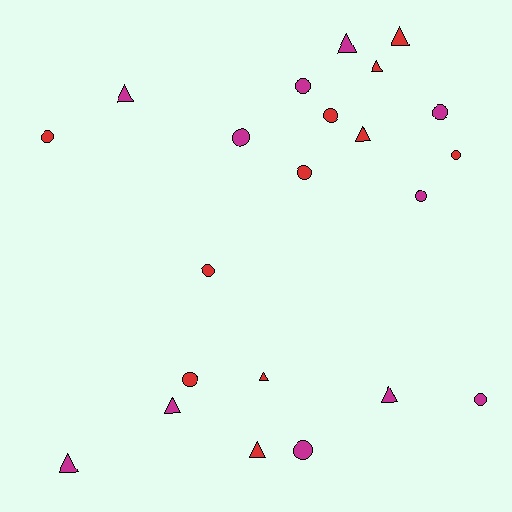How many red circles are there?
There are 6 red circles.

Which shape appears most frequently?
Circle, with 12 objects.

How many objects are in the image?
There are 22 objects.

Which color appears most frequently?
Red, with 11 objects.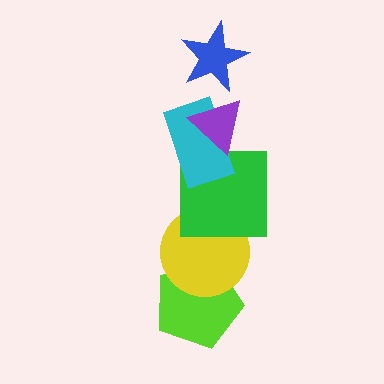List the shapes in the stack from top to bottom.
From top to bottom: the blue star, the purple triangle, the cyan rectangle, the green square, the yellow circle, the lime pentagon.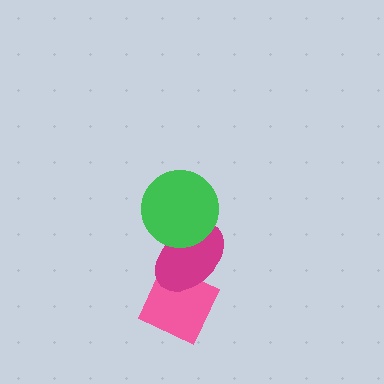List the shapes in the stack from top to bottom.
From top to bottom: the green circle, the magenta ellipse, the pink diamond.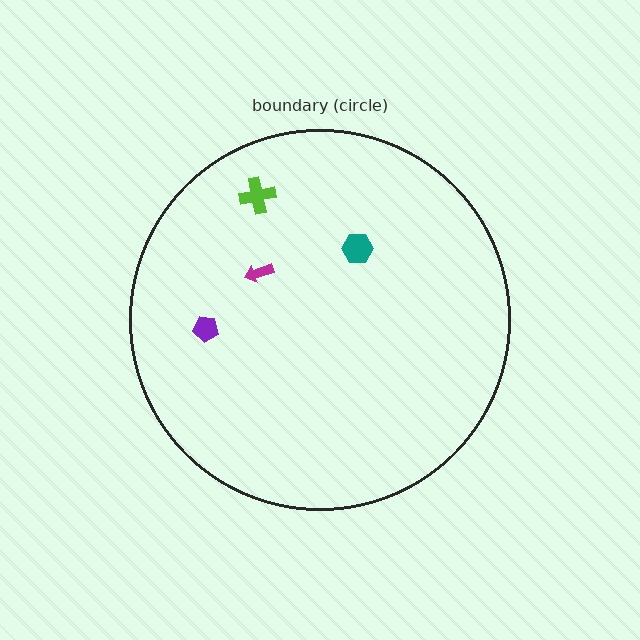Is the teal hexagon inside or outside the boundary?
Inside.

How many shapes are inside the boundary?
4 inside, 0 outside.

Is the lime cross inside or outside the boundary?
Inside.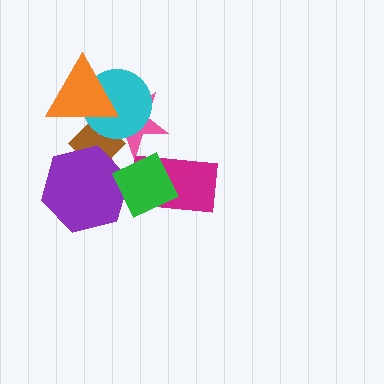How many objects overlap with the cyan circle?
3 objects overlap with the cyan circle.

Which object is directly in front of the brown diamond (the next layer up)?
The purple hexagon is directly in front of the brown diamond.